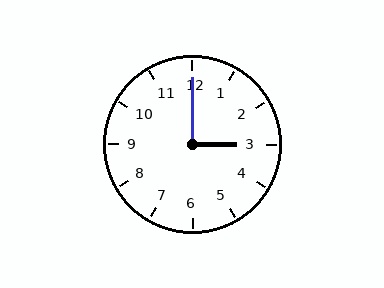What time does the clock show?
3:00.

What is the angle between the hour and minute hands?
Approximately 90 degrees.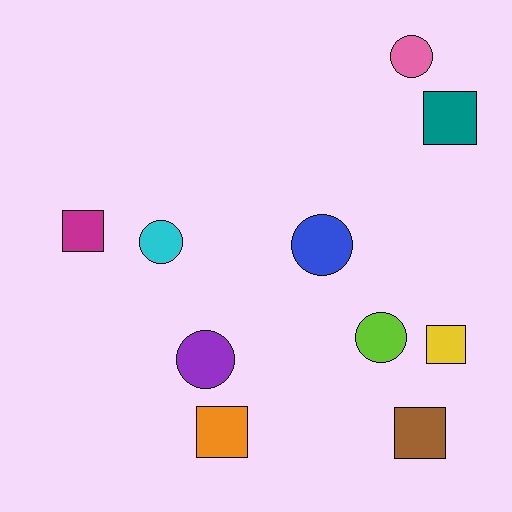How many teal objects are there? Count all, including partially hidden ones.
There is 1 teal object.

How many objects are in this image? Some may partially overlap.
There are 10 objects.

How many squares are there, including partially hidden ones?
There are 5 squares.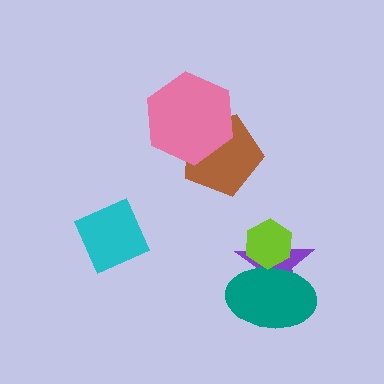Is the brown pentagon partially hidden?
Yes, it is partially covered by another shape.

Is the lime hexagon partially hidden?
No, no other shape covers it.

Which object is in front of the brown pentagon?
The pink hexagon is in front of the brown pentagon.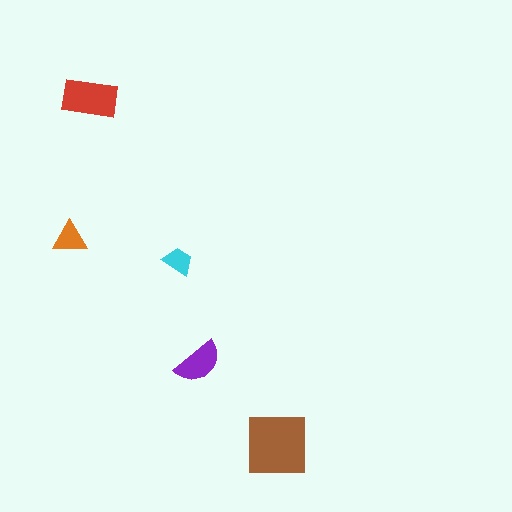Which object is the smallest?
The cyan trapezoid.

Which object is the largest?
The brown square.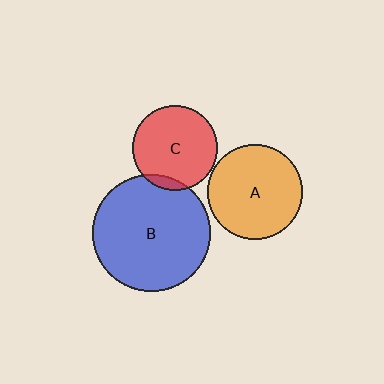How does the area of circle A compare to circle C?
Approximately 1.3 times.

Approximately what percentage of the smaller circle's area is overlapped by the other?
Approximately 5%.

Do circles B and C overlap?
Yes.